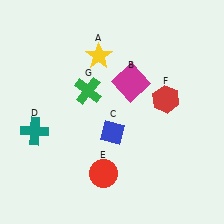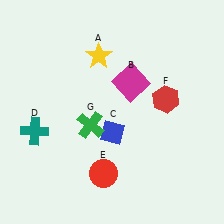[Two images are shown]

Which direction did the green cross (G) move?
The green cross (G) moved down.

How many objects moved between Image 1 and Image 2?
1 object moved between the two images.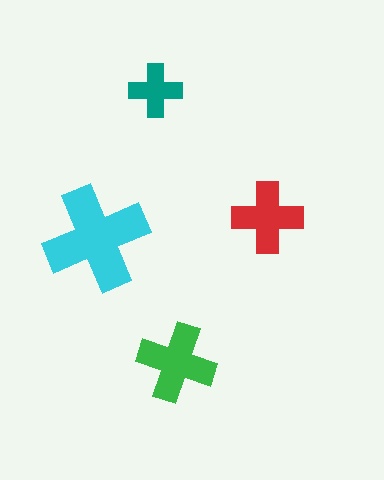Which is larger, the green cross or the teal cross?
The green one.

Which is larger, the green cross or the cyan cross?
The cyan one.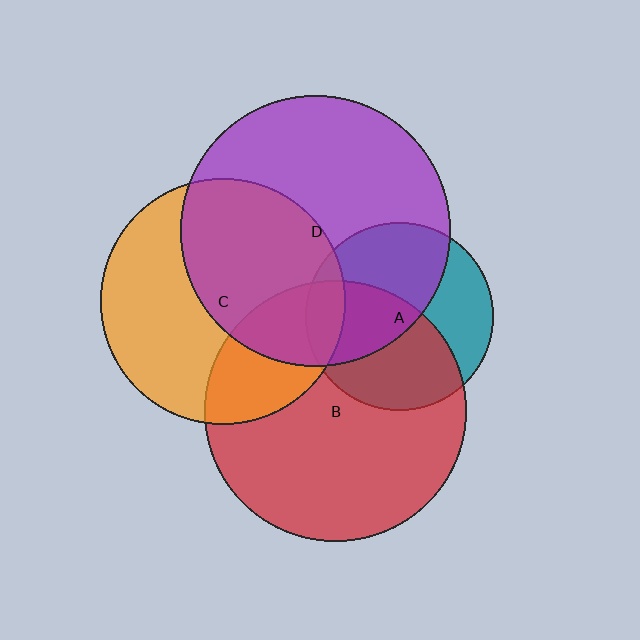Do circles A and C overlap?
Yes.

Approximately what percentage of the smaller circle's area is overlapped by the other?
Approximately 10%.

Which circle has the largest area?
Circle D (purple).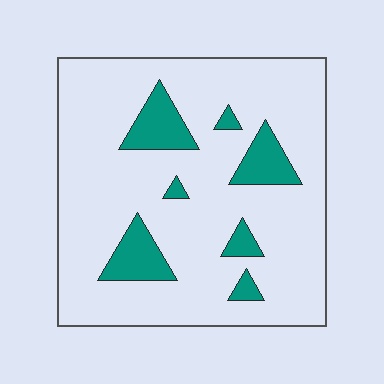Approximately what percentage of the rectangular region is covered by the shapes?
Approximately 15%.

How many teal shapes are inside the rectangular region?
7.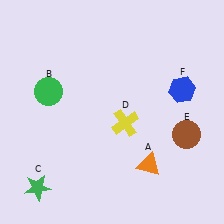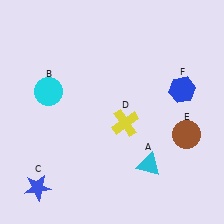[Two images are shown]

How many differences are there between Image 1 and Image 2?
There are 3 differences between the two images.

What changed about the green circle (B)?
In Image 1, B is green. In Image 2, it changed to cyan.